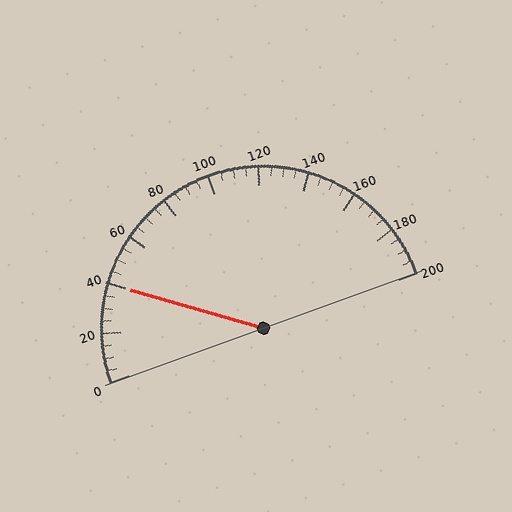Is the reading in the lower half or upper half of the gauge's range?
The reading is in the lower half of the range (0 to 200).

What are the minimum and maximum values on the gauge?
The gauge ranges from 0 to 200.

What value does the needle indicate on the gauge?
The needle indicates approximately 40.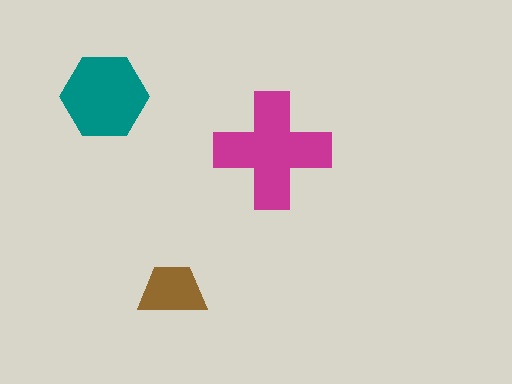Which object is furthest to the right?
The magenta cross is rightmost.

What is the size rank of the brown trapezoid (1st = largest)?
3rd.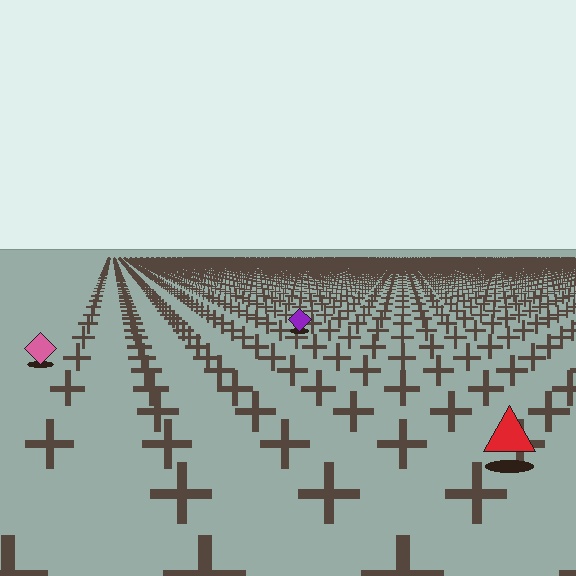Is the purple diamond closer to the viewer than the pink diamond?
No. The pink diamond is closer — you can tell from the texture gradient: the ground texture is coarser near it.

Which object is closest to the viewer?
The red triangle is closest. The texture marks near it are larger and more spread out.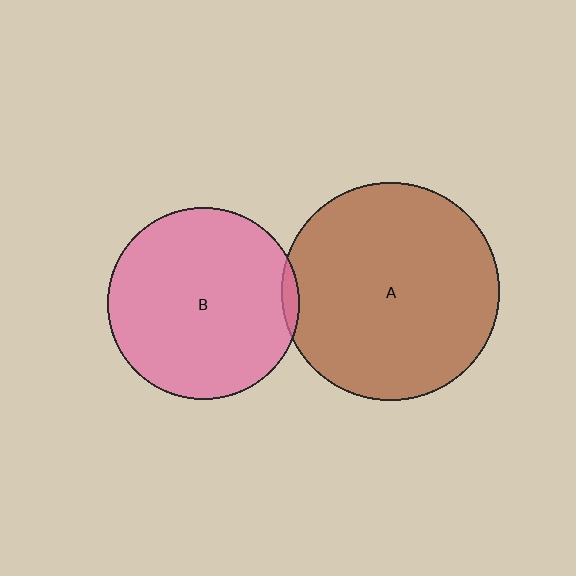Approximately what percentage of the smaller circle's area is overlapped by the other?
Approximately 5%.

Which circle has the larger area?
Circle A (brown).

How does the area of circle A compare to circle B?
Approximately 1.3 times.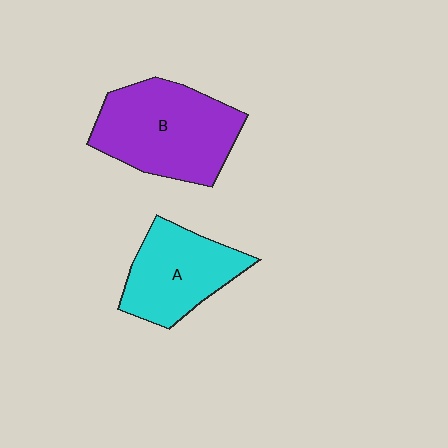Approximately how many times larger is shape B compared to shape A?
Approximately 1.4 times.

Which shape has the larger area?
Shape B (purple).